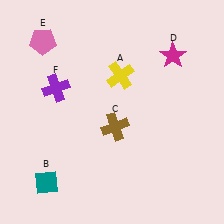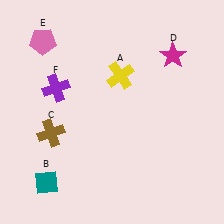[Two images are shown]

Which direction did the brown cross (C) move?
The brown cross (C) moved left.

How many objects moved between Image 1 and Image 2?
1 object moved between the two images.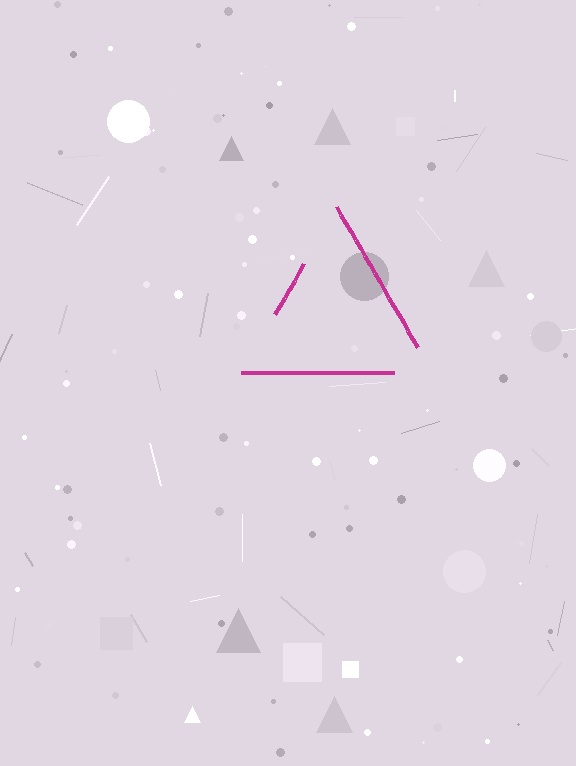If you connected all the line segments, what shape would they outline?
They would outline a triangle.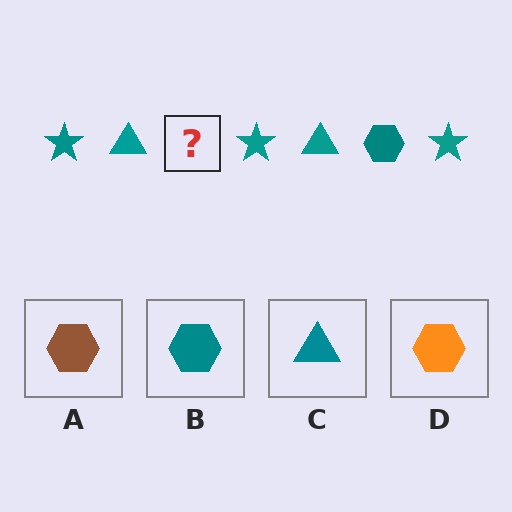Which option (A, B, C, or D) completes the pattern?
B.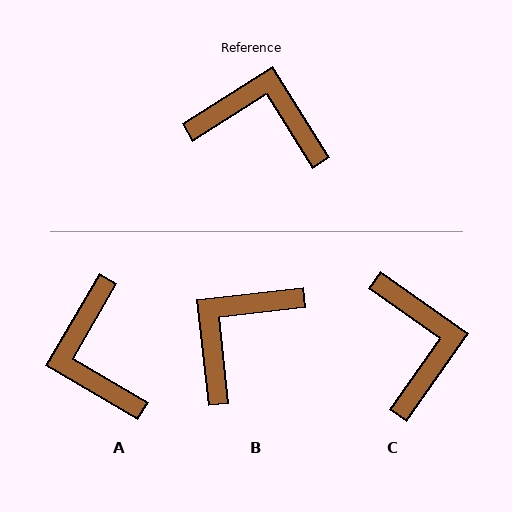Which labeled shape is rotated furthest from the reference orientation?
A, about 117 degrees away.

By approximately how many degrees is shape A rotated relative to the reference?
Approximately 117 degrees counter-clockwise.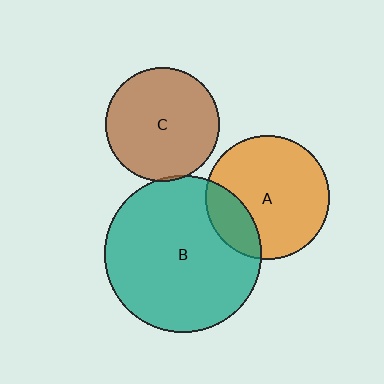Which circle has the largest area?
Circle B (teal).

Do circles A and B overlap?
Yes.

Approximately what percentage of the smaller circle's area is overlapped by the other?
Approximately 20%.